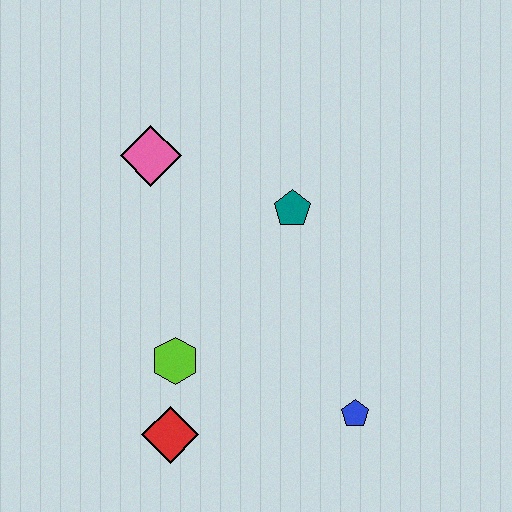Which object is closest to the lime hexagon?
The red diamond is closest to the lime hexagon.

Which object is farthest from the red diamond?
The pink diamond is farthest from the red diamond.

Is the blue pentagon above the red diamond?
Yes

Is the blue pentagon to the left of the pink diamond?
No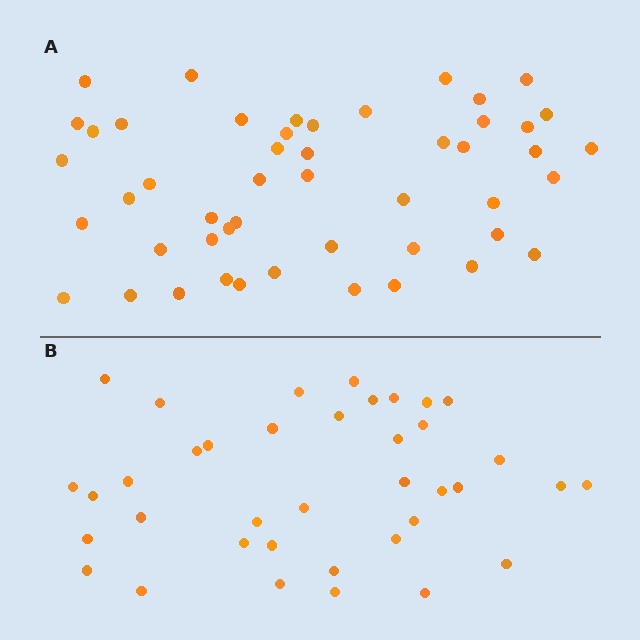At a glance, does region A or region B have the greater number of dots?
Region A (the top region) has more dots.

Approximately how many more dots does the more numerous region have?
Region A has roughly 12 or so more dots than region B.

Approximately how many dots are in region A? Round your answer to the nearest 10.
About 50 dots. (The exact count is 49, which rounds to 50.)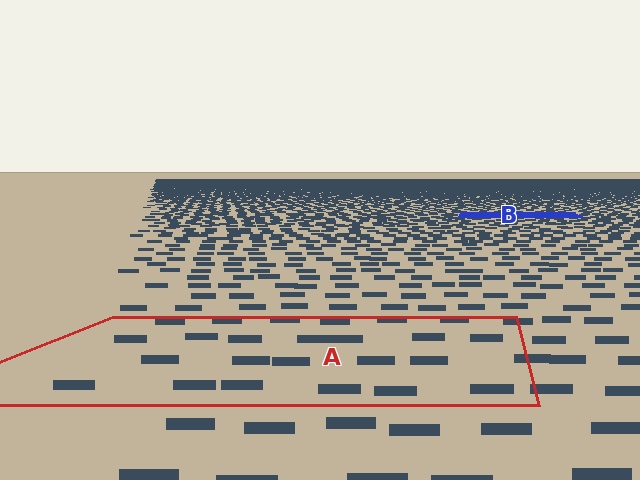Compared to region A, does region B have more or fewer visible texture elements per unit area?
Region B has more texture elements per unit area — they are packed more densely because it is farther away.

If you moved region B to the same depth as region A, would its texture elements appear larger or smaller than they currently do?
They would appear larger. At a closer depth, the same texture elements are projected at a bigger on-screen size.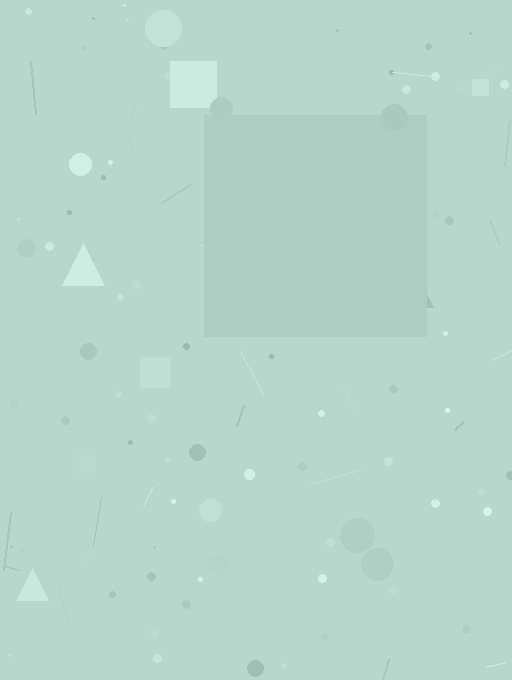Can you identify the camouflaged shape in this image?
The camouflaged shape is a square.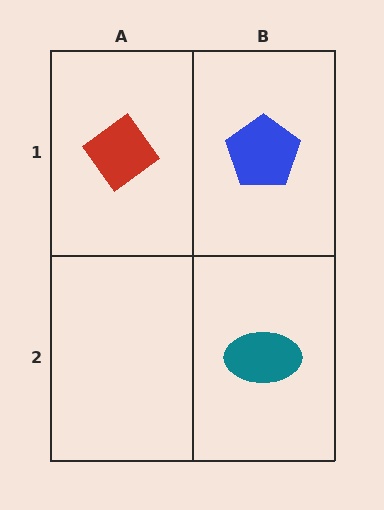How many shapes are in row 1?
2 shapes.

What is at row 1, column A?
A red diamond.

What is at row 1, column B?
A blue pentagon.